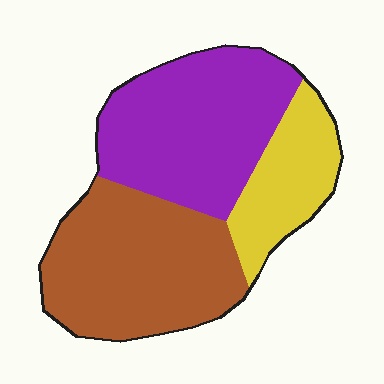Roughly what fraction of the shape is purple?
Purple takes up between a quarter and a half of the shape.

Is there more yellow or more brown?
Brown.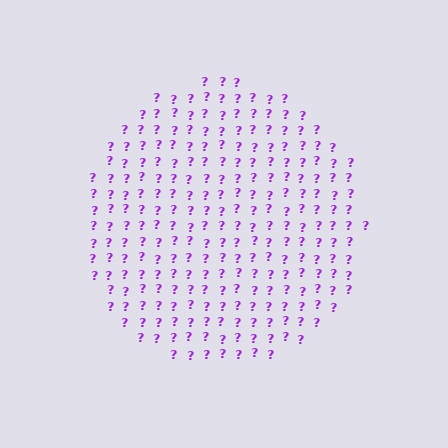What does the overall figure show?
The overall figure shows a circle.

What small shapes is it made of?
It is made of small question marks.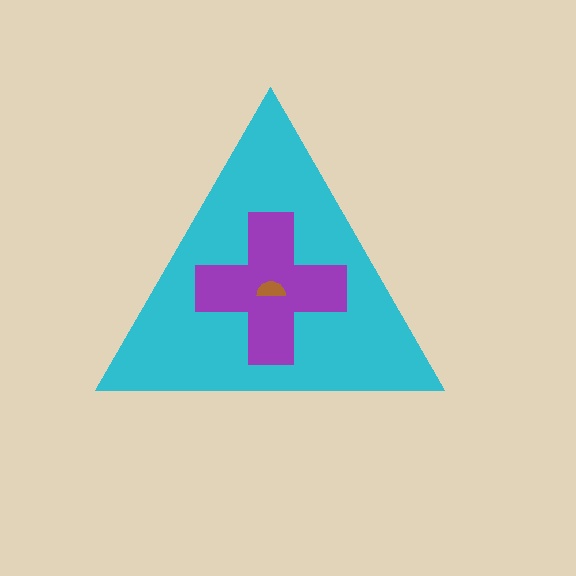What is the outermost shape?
The cyan triangle.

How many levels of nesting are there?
3.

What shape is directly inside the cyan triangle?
The purple cross.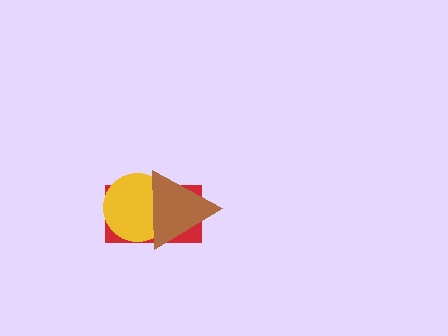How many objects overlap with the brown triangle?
2 objects overlap with the brown triangle.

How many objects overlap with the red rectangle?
2 objects overlap with the red rectangle.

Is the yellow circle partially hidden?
Yes, it is partially covered by another shape.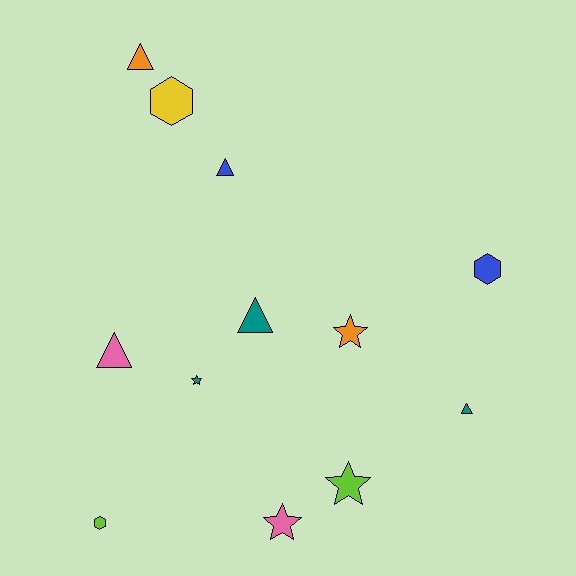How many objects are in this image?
There are 12 objects.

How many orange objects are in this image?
There are 2 orange objects.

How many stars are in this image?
There are 4 stars.